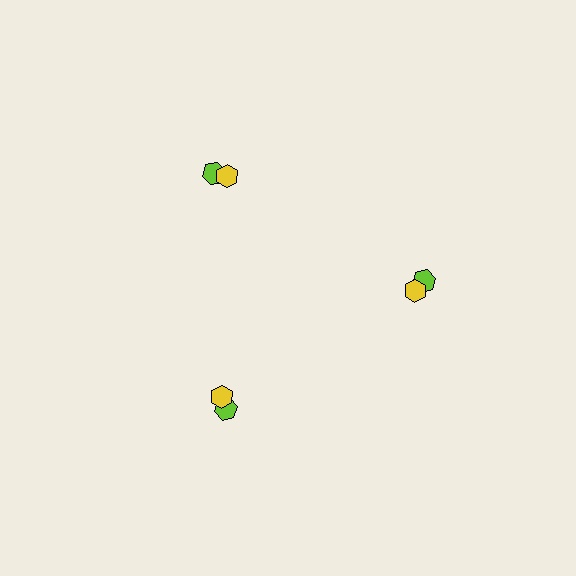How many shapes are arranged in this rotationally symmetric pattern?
There are 6 shapes, arranged in 3 groups of 2.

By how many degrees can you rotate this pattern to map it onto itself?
The pattern maps onto itself every 120 degrees of rotation.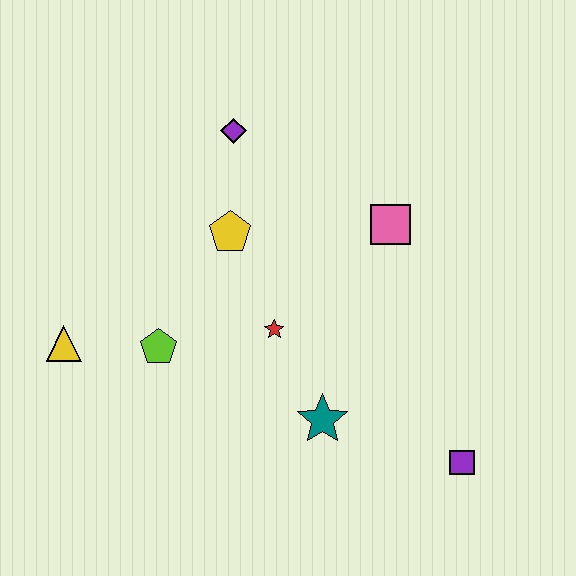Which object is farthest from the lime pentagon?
The purple square is farthest from the lime pentagon.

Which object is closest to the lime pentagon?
The yellow triangle is closest to the lime pentagon.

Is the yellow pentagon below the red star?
No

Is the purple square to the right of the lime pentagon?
Yes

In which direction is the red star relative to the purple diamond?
The red star is below the purple diamond.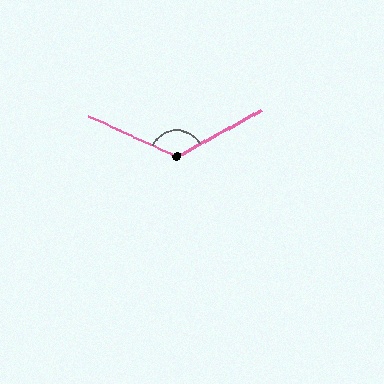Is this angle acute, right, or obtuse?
It is obtuse.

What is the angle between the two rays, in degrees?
Approximately 127 degrees.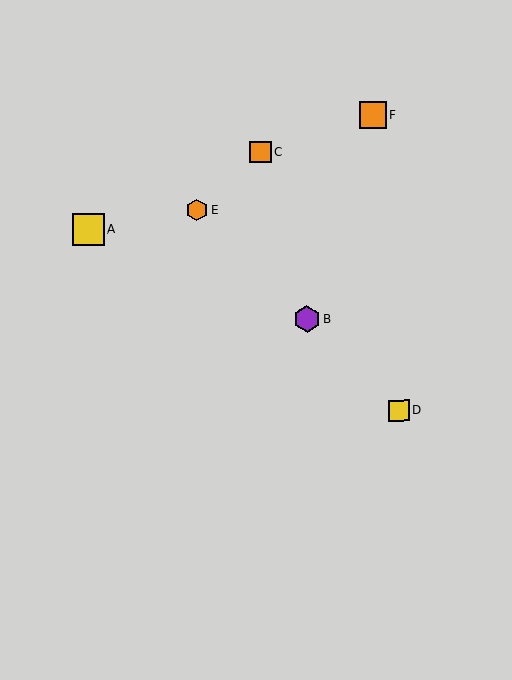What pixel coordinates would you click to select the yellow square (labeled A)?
Click at (88, 229) to select the yellow square A.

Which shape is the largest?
The yellow square (labeled A) is the largest.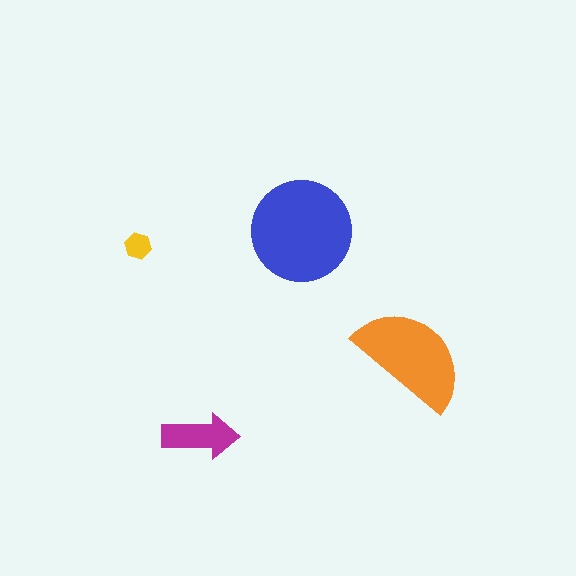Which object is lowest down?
The magenta arrow is bottommost.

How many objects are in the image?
There are 4 objects in the image.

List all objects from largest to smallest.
The blue circle, the orange semicircle, the magenta arrow, the yellow hexagon.